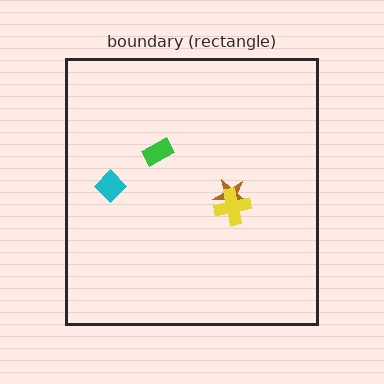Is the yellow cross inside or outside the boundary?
Inside.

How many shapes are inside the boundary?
4 inside, 0 outside.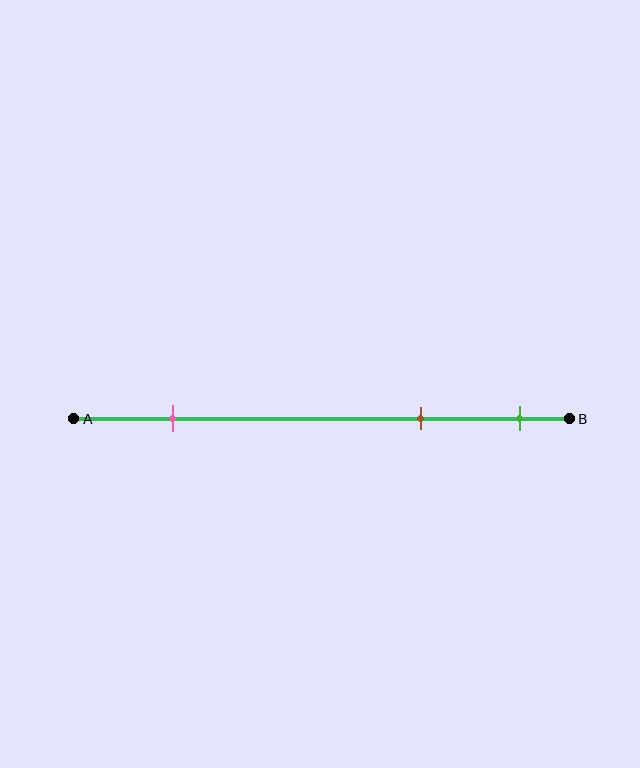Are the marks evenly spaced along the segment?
No, the marks are not evenly spaced.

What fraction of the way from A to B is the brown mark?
The brown mark is approximately 70% (0.7) of the way from A to B.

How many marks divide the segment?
There are 3 marks dividing the segment.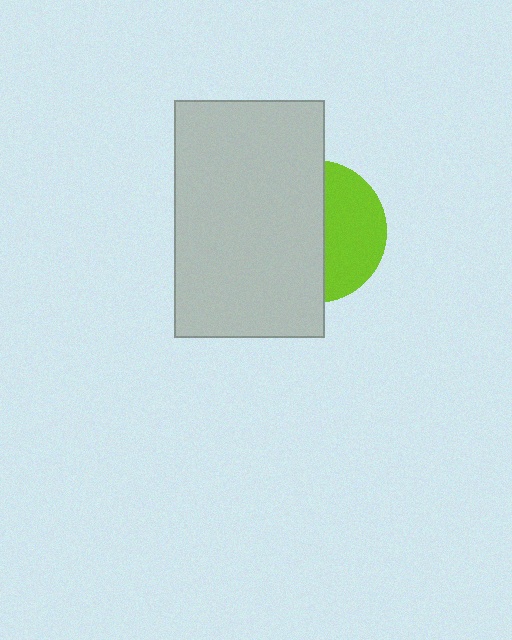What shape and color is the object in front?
The object in front is a light gray rectangle.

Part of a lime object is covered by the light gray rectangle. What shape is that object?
It is a circle.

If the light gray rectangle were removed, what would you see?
You would see the complete lime circle.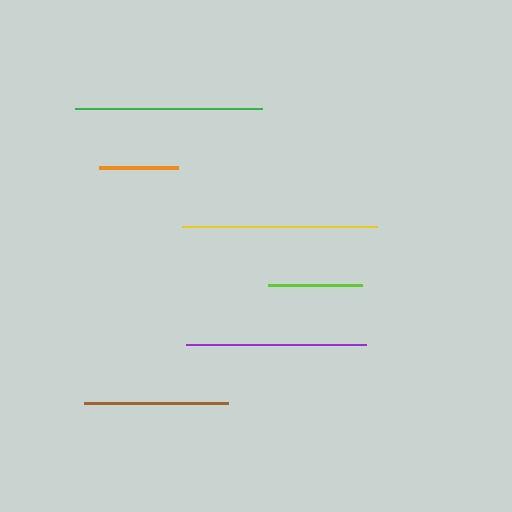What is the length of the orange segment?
The orange segment is approximately 80 pixels long.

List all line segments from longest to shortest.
From longest to shortest: yellow, green, purple, brown, lime, orange.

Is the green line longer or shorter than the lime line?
The green line is longer than the lime line.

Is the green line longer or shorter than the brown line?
The green line is longer than the brown line.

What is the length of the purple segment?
The purple segment is approximately 179 pixels long.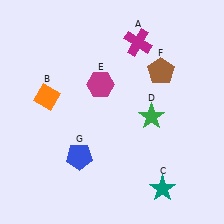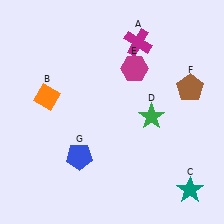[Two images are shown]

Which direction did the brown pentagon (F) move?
The brown pentagon (F) moved right.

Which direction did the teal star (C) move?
The teal star (C) moved right.